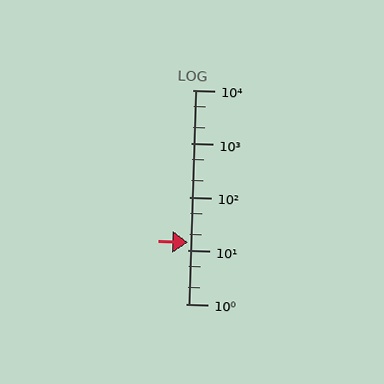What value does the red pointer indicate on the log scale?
The pointer indicates approximately 14.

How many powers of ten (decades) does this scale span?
The scale spans 4 decades, from 1 to 10000.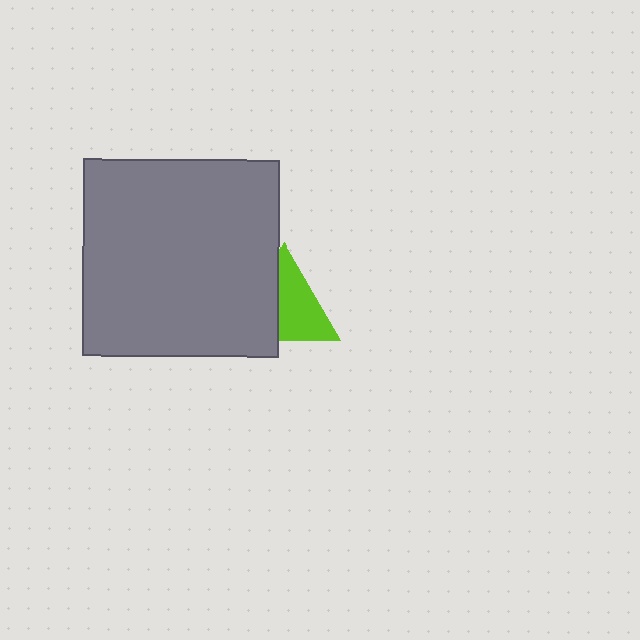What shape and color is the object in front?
The object in front is a gray square.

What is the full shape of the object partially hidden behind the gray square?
The partially hidden object is a lime triangle.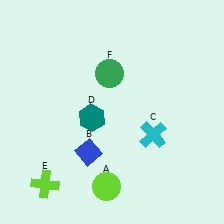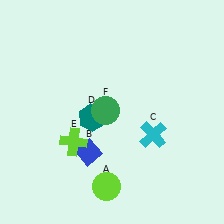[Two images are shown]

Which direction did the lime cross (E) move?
The lime cross (E) moved up.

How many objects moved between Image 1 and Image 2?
2 objects moved between the two images.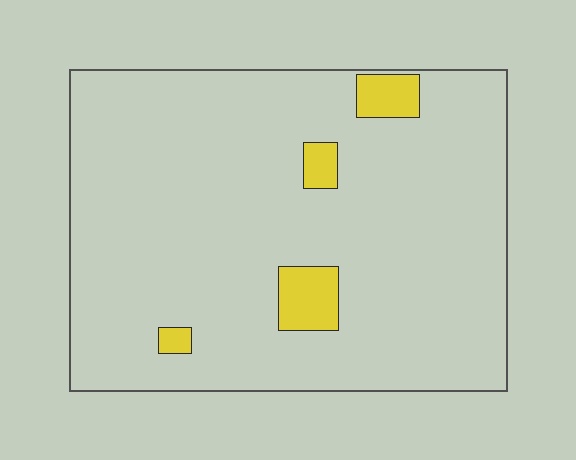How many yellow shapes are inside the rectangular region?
4.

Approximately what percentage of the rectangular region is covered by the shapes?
Approximately 5%.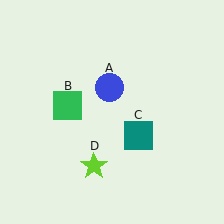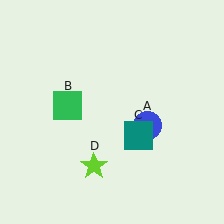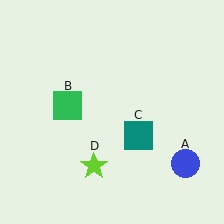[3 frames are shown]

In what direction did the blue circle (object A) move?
The blue circle (object A) moved down and to the right.